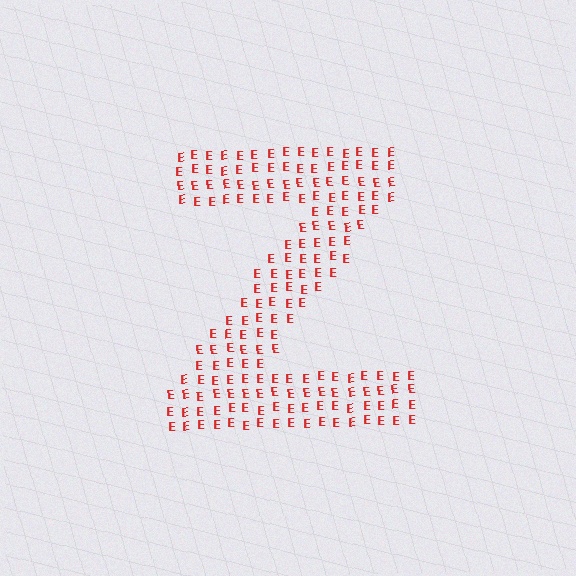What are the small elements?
The small elements are letter E's.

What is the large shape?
The large shape is the letter Z.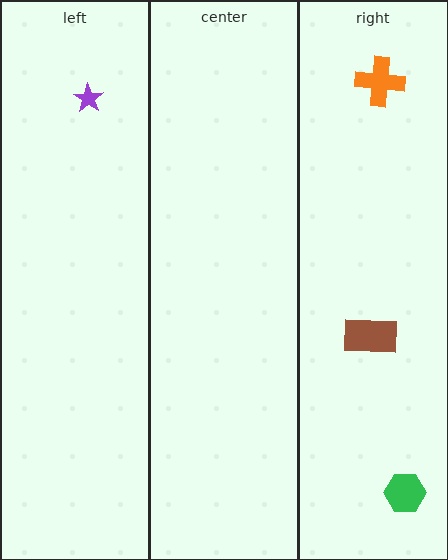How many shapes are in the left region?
1.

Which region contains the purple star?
The left region.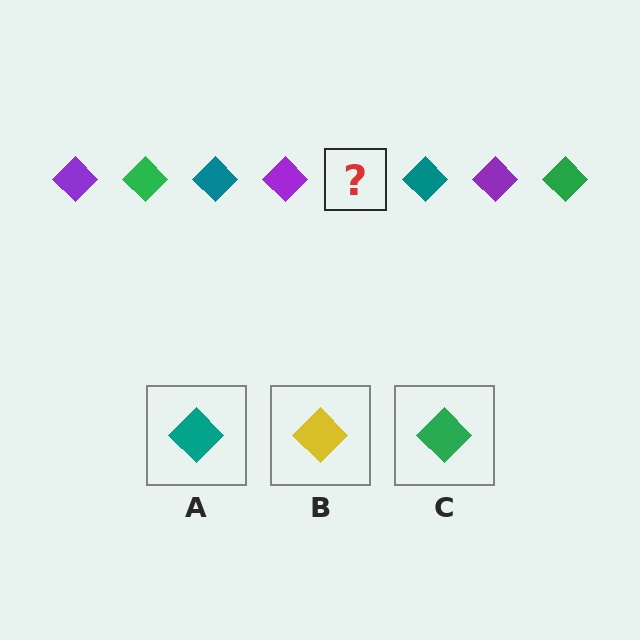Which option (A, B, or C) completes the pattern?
C.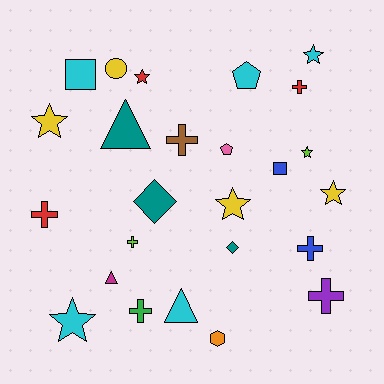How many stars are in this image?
There are 7 stars.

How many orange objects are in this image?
There is 1 orange object.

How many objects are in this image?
There are 25 objects.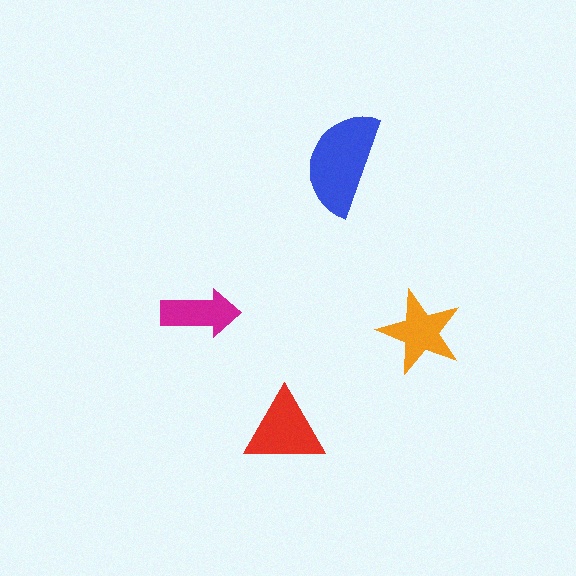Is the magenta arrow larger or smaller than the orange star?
Smaller.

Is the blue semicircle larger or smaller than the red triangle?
Larger.